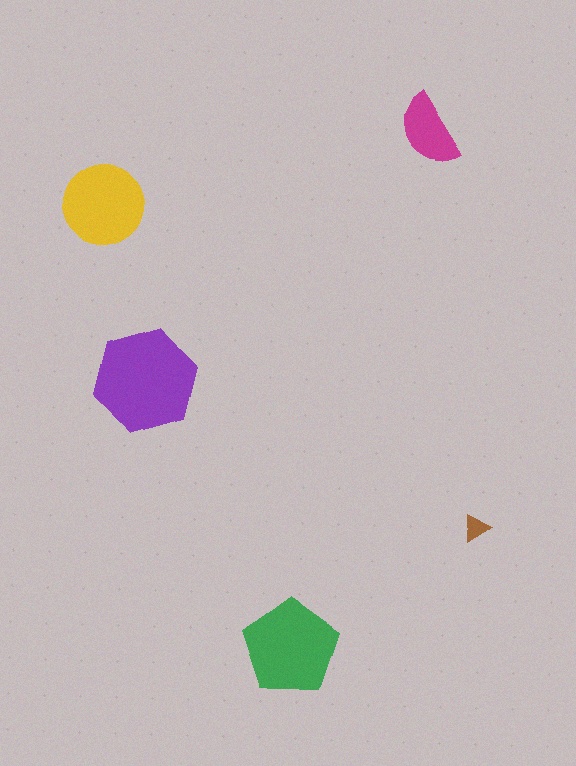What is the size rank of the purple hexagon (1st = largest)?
1st.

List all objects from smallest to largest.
The brown triangle, the magenta semicircle, the yellow circle, the green pentagon, the purple hexagon.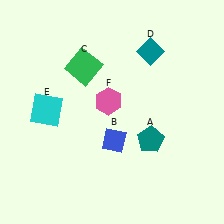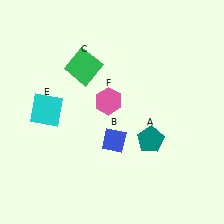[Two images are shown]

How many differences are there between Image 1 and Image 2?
There is 1 difference between the two images.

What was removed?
The teal diamond (D) was removed in Image 2.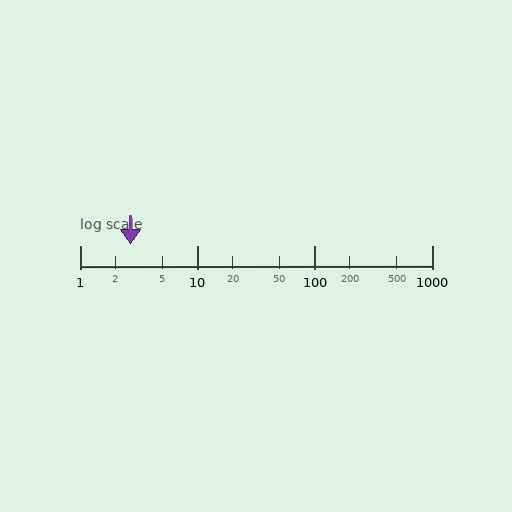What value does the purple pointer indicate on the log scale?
The pointer indicates approximately 2.7.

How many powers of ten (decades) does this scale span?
The scale spans 3 decades, from 1 to 1000.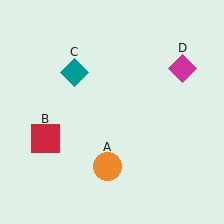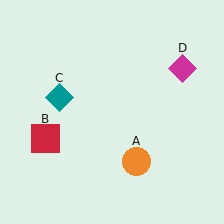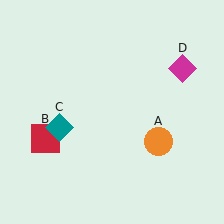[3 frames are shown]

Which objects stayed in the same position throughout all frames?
Red square (object B) and magenta diamond (object D) remained stationary.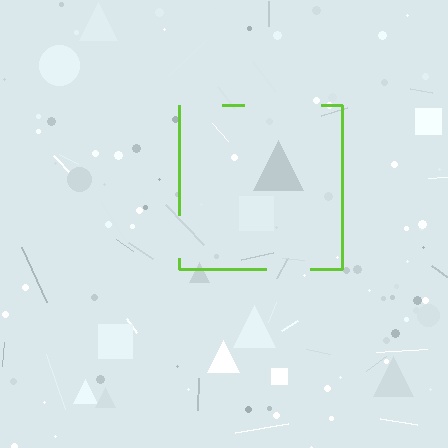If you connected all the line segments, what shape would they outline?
They would outline a square.